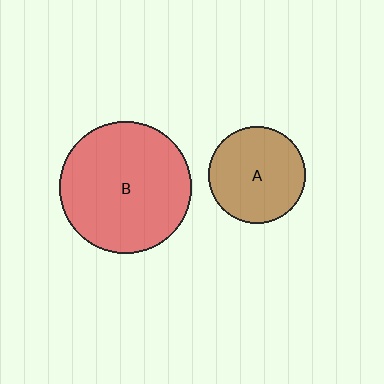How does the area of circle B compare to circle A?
Approximately 1.9 times.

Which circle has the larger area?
Circle B (red).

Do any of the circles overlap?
No, none of the circles overlap.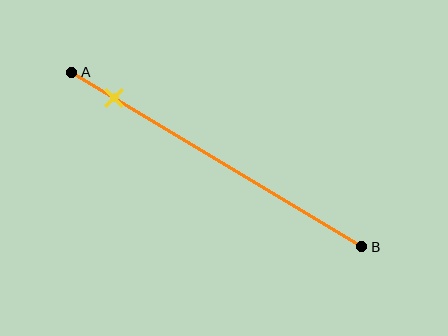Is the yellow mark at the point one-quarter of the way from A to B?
No, the mark is at about 15% from A, not at the 25% one-quarter point.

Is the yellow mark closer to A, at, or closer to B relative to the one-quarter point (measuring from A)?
The yellow mark is closer to point A than the one-quarter point of segment AB.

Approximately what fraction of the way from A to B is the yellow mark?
The yellow mark is approximately 15% of the way from A to B.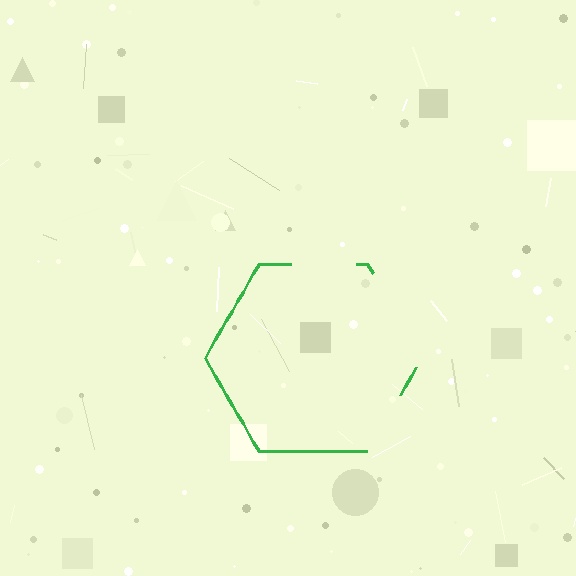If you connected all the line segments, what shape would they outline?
They would outline a hexagon.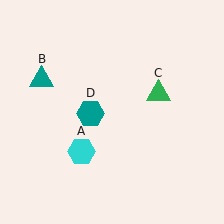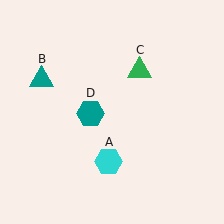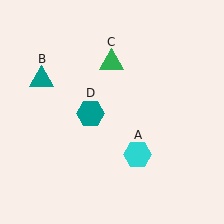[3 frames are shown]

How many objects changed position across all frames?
2 objects changed position: cyan hexagon (object A), green triangle (object C).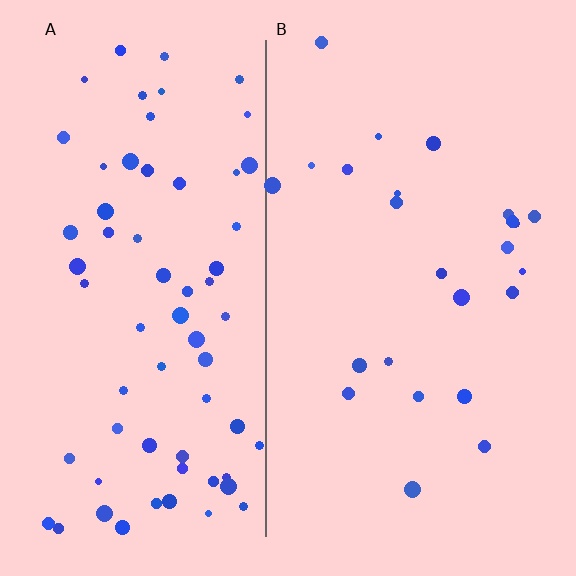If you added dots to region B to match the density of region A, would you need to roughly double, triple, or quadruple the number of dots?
Approximately triple.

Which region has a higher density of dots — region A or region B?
A (the left).